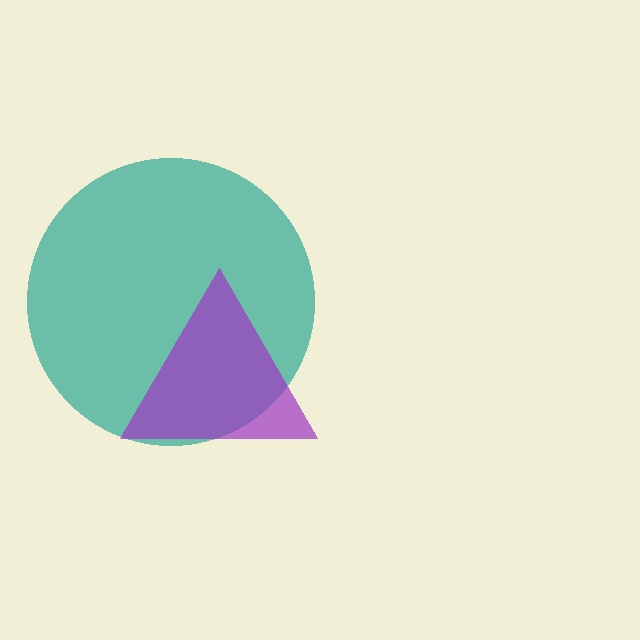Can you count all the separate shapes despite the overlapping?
Yes, there are 2 separate shapes.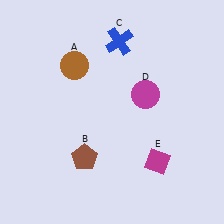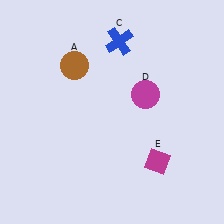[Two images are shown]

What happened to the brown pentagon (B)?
The brown pentagon (B) was removed in Image 2. It was in the bottom-left area of Image 1.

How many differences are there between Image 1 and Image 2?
There is 1 difference between the two images.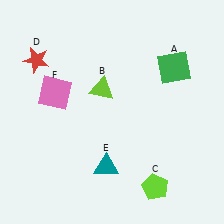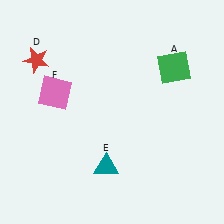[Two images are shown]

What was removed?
The lime triangle (B), the lime pentagon (C) were removed in Image 2.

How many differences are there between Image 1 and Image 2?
There are 2 differences between the two images.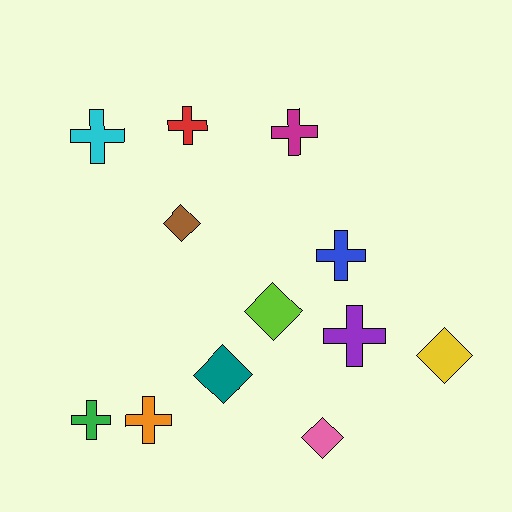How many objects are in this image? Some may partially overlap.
There are 12 objects.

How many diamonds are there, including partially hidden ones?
There are 5 diamonds.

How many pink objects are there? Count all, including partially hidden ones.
There is 1 pink object.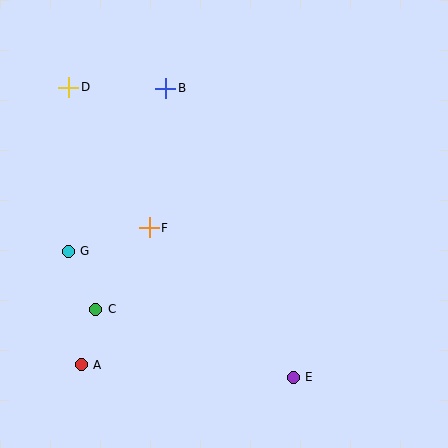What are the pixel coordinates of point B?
Point B is at (166, 88).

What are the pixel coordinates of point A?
Point A is at (81, 365).